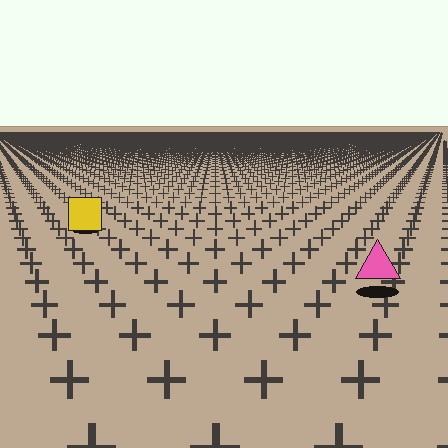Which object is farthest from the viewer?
The yellow square is farthest from the viewer. It appears smaller and the ground texture around it is denser.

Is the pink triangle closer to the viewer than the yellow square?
Yes. The pink triangle is closer — you can tell from the texture gradient: the ground texture is coarser near it.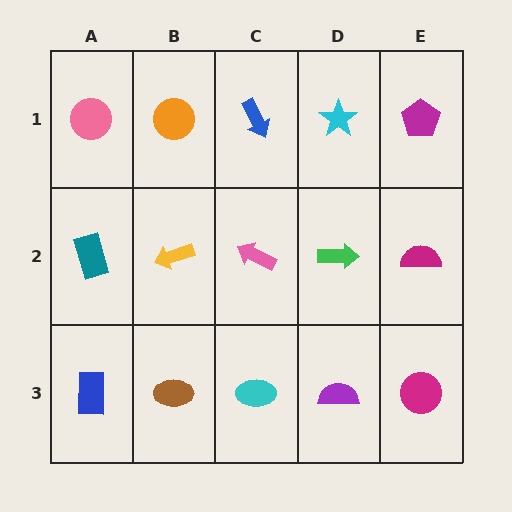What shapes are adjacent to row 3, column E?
A magenta semicircle (row 2, column E), a purple semicircle (row 3, column D).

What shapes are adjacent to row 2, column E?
A magenta pentagon (row 1, column E), a magenta circle (row 3, column E), a green arrow (row 2, column D).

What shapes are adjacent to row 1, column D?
A green arrow (row 2, column D), a blue arrow (row 1, column C), a magenta pentagon (row 1, column E).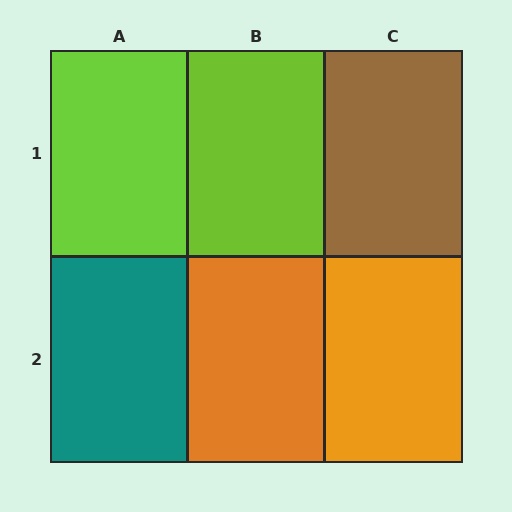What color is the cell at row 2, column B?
Orange.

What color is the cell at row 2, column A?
Teal.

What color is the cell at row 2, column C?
Orange.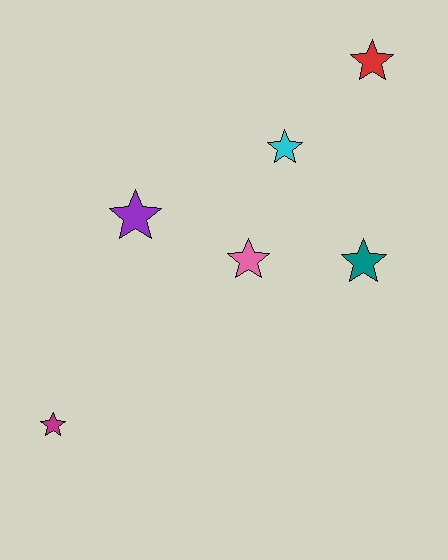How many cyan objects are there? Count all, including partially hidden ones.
There is 1 cyan object.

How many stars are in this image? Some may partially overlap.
There are 6 stars.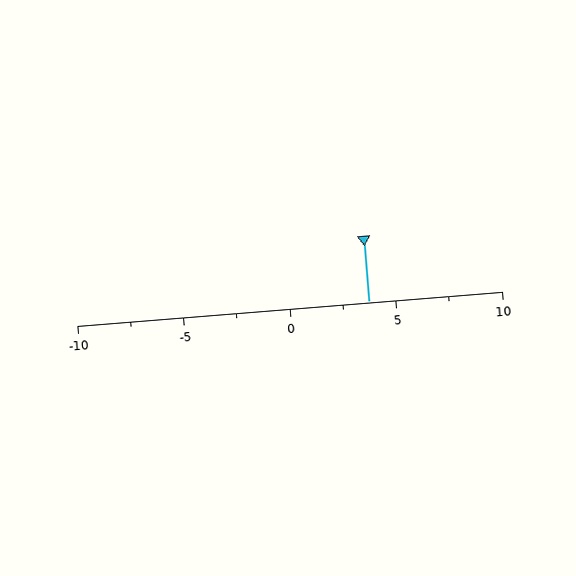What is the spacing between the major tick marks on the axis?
The major ticks are spaced 5 apart.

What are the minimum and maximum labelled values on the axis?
The axis runs from -10 to 10.